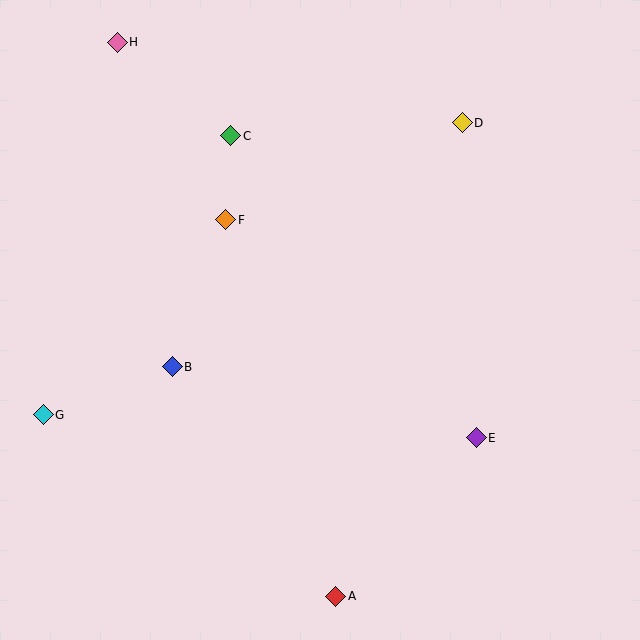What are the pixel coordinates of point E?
Point E is at (476, 438).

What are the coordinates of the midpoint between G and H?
The midpoint between G and H is at (80, 229).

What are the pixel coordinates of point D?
Point D is at (462, 123).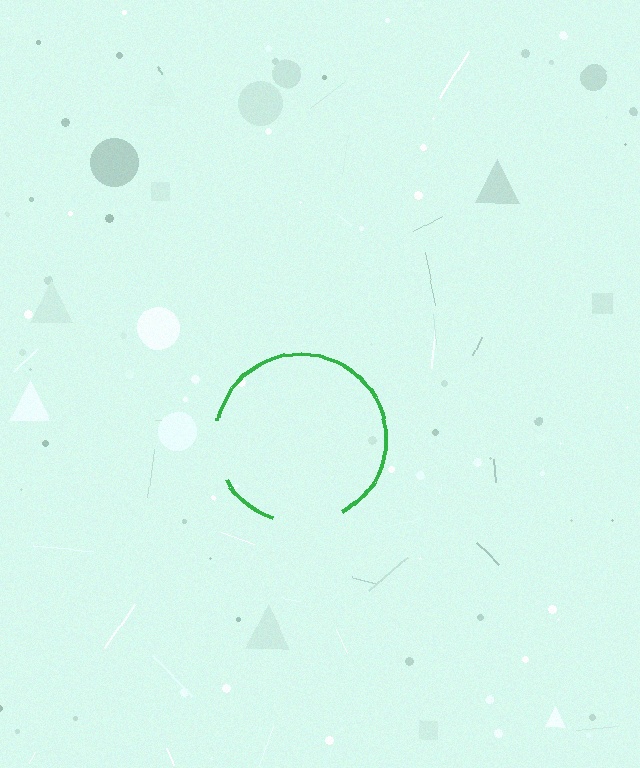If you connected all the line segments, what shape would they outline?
They would outline a circle.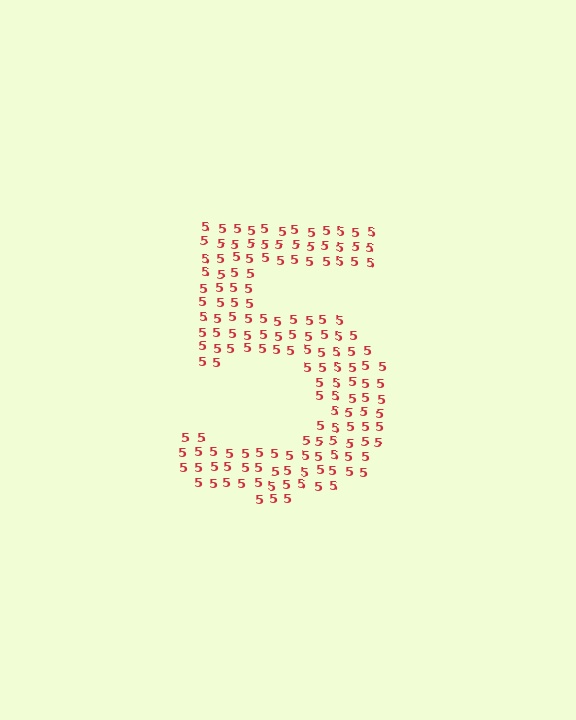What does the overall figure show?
The overall figure shows the digit 5.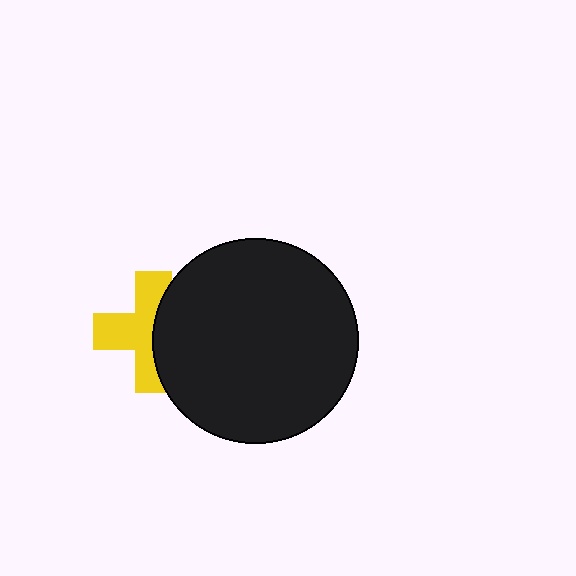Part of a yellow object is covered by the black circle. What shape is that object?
It is a cross.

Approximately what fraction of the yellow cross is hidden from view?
Roughly 42% of the yellow cross is hidden behind the black circle.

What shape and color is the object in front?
The object in front is a black circle.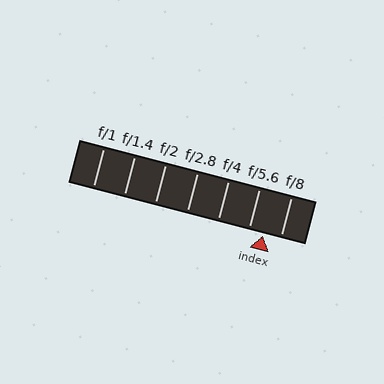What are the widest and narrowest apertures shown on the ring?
The widest aperture shown is f/1 and the narrowest is f/8.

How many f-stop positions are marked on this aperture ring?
There are 7 f-stop positions marked.